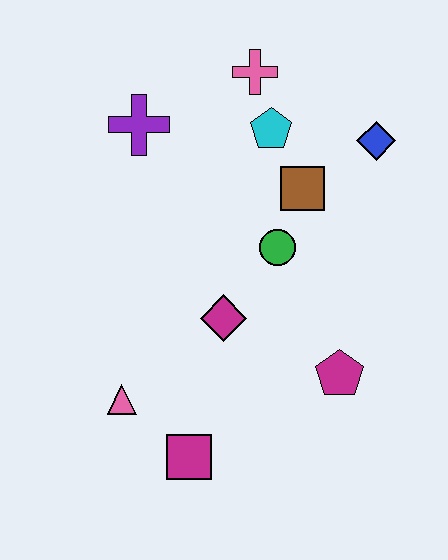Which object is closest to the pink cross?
The cyan pentagon is closest to the pink cross.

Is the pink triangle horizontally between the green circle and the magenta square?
No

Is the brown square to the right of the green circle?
Yes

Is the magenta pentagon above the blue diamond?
No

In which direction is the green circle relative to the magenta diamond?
The green circle is above the magenta diamond.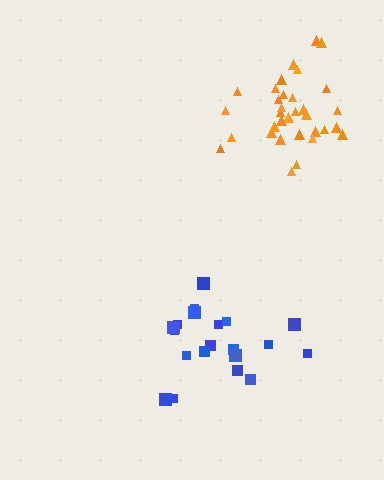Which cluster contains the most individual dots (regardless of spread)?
Orange (33).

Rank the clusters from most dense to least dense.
orange, blue.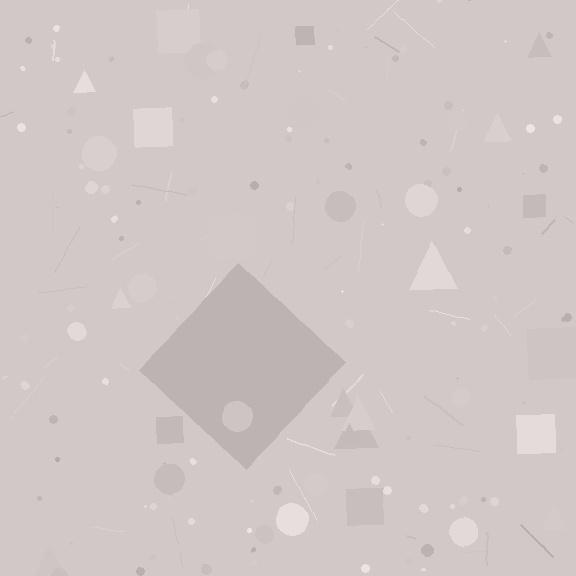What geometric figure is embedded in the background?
A diamond is embedded in the background.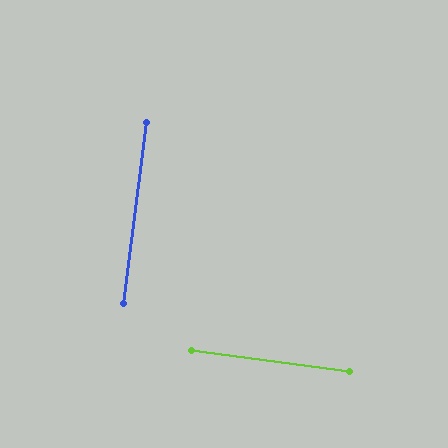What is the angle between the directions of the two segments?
Approximately 89 degrees.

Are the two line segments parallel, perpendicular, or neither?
Perpendicular — they meet at approximately 89°.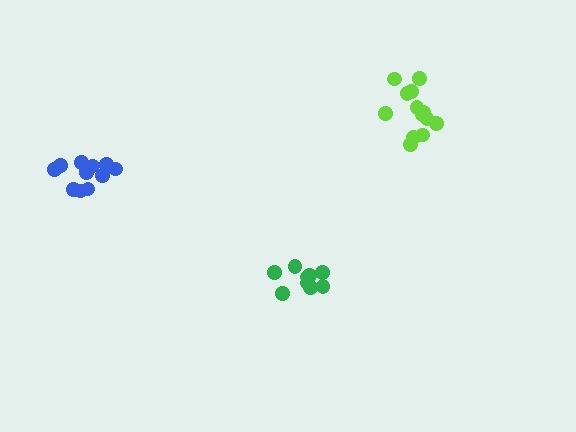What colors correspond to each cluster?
The clusters are colored: blue, green, lime.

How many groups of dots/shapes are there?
There are 3 groups.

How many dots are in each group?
Group 1: 11 dots, Group 2: 9 dots, Group 3: 13 dots (33 total).